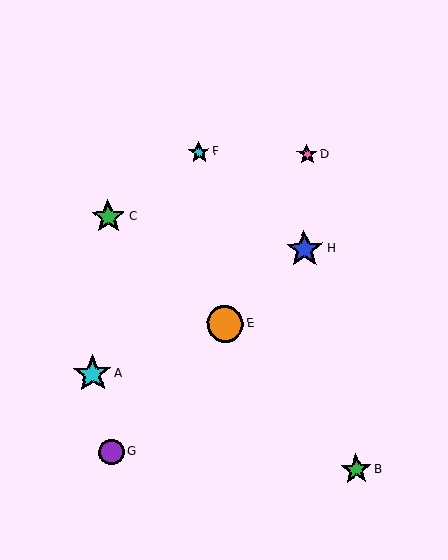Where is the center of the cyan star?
The center of the cyan star is at (199, 152).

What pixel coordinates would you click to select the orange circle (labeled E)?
Click at (225, 324) to select the orange circle E.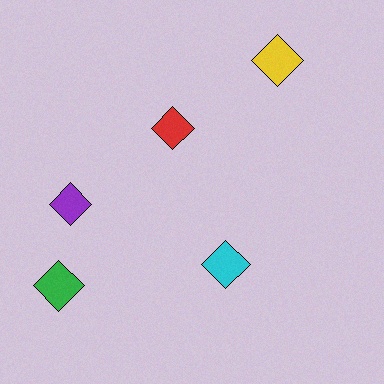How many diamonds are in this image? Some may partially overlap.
There are 5 diamonds.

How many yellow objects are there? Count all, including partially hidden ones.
There is 1 yellow object.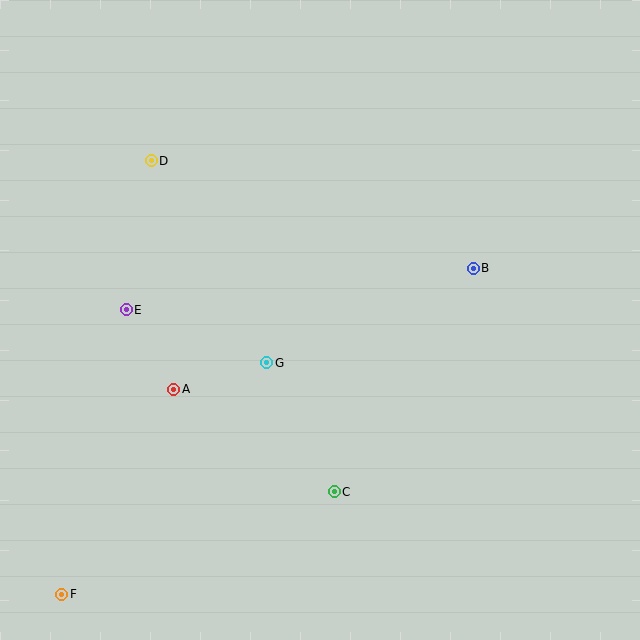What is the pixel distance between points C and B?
The distance between C and B is 264 pixels.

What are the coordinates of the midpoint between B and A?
The midpoint between B and A is at (324, 329).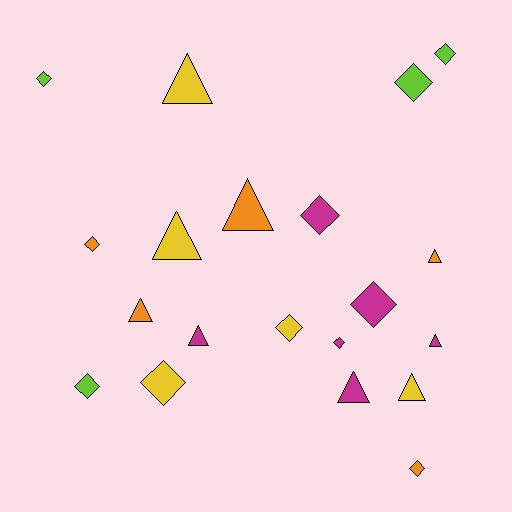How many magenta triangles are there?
There are 3 magenta triangles.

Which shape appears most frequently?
Diamond, with 11 objects.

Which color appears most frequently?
Magenta, with 6 objects.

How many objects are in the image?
There are 20 objects.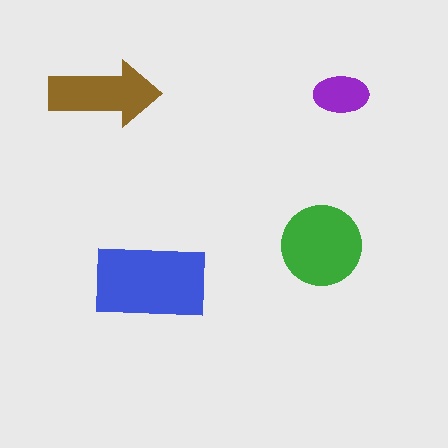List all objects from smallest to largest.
The purple ellipse, the brown arrow, the green circle, the blue rectangle.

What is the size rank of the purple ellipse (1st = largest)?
4th.